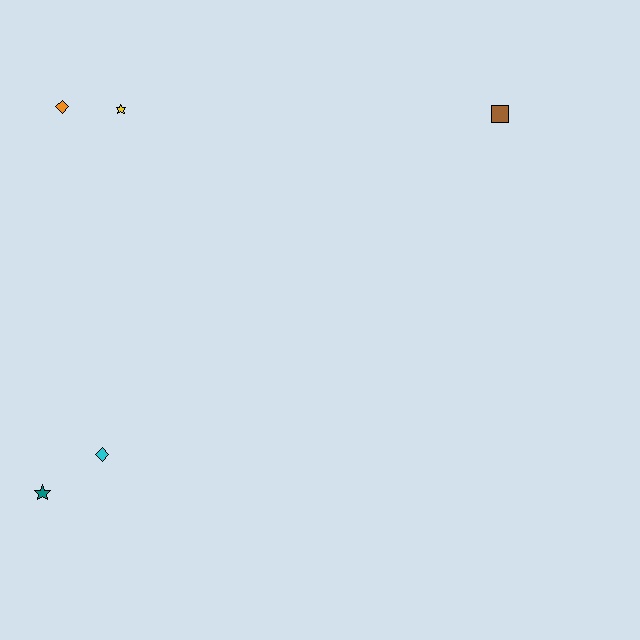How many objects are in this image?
There are 5 objects.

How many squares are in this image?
There is 1 square.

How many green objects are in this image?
There are no green objects.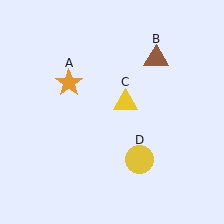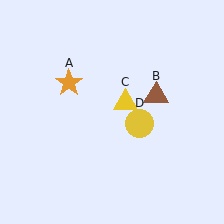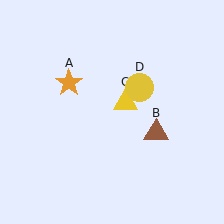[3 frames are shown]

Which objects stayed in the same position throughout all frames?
Orange star (object A) and yellow triangle (object C) remained stationary.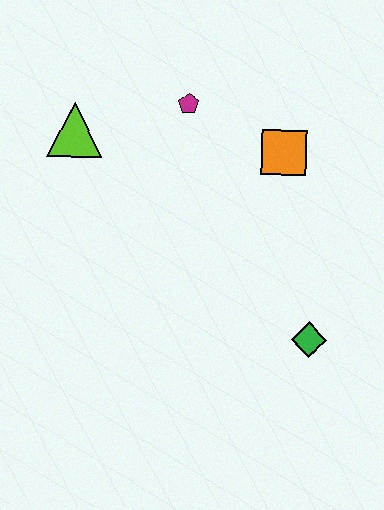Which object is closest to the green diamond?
The orange square is closest to the green diamond.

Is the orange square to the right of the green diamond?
No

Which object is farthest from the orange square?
The lime triangle is farthest from the orange square.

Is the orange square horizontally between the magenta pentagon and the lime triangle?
No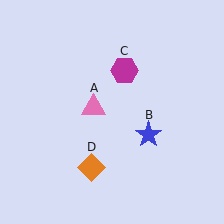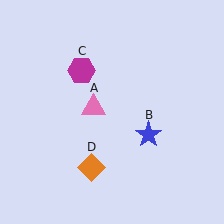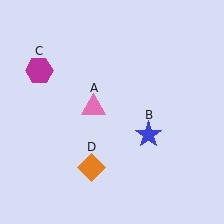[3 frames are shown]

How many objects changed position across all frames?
1 object changed position: magenta hexagon (object C).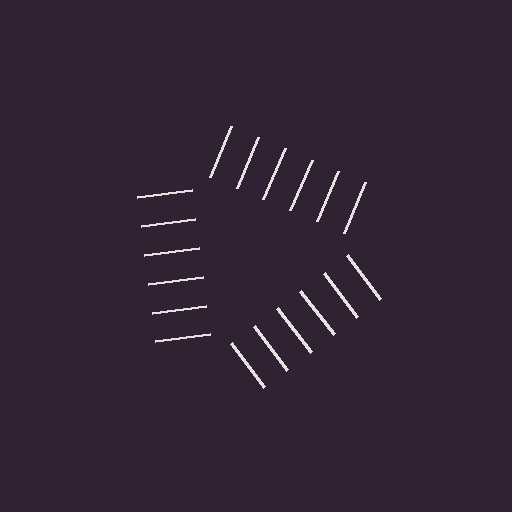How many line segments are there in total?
18 — 6 along each of the 3 edges.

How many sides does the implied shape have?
3 sides — the line-ends trace a triangle.